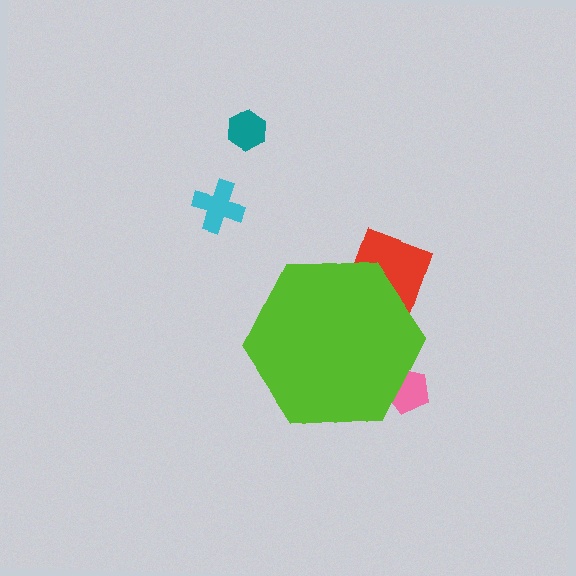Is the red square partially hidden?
Yes, the red square is partially hidden behind the lime hexagon.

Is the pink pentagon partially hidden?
Yes, the pink pentagon is partially hidden behind the lime hexagon.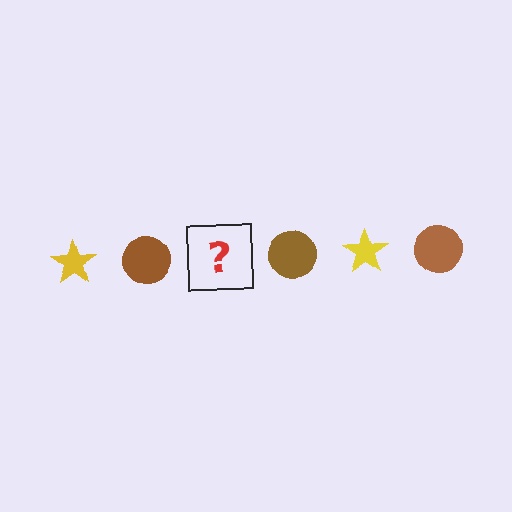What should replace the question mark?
The question mark should be replaced with a yellow star.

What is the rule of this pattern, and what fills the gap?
The rule is that the pattern alternates between yellow star and brown circle. The gap should be filled with a yellow star.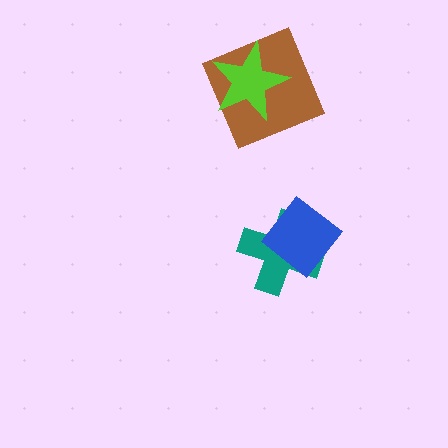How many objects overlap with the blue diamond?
1 object overlaps with the blue diamond.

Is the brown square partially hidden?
Yes, it is partially covered by another shape.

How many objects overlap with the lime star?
1 object overlaps with the lime star.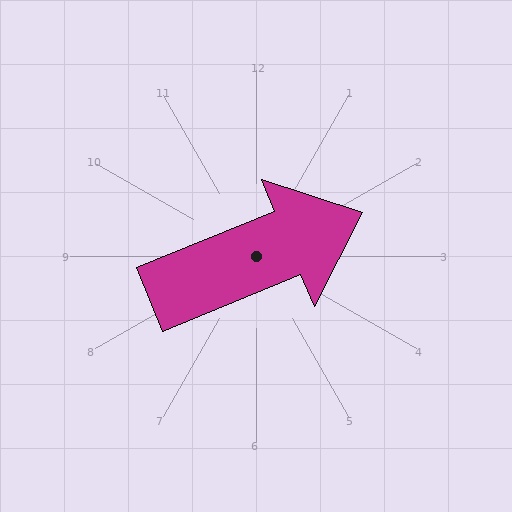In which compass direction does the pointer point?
East.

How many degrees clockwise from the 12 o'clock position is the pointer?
Approximately 68 degrees.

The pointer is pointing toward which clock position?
Roughly 2 o'clock.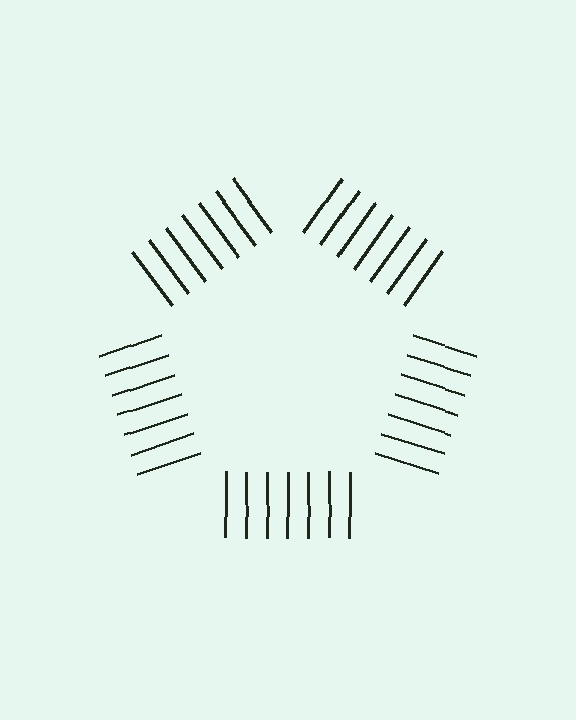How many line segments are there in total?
35 — 7 along each of the 5 edges.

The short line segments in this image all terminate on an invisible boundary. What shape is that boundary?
An illusory pentagon — the line segments terminate on its edges but no continuous stroke is drawn.